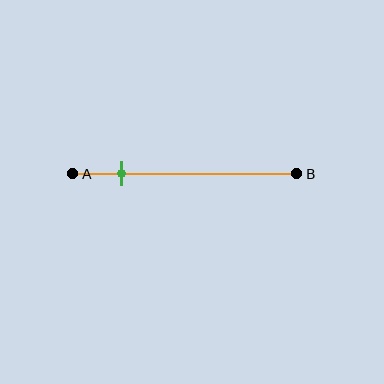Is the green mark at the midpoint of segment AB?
No, the mark is at about 20% from A, not at the 50% midpoint.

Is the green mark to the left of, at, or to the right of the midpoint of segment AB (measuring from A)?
The green mark is to the left of the midpoint of segment AB.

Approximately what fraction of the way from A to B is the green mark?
The green mark is approximately 20% of the way from A to B.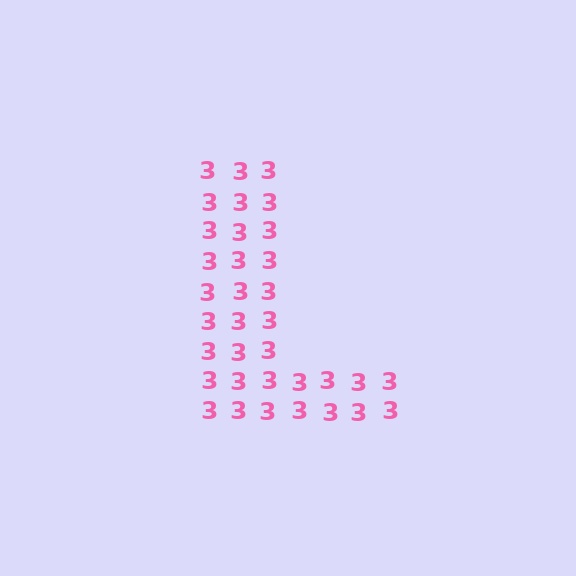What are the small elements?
The small elements are digit 3's.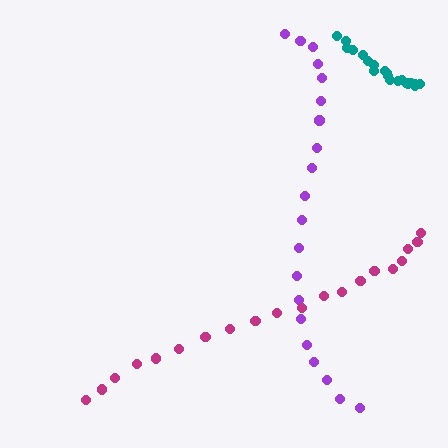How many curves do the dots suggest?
There are 3 distinct paths.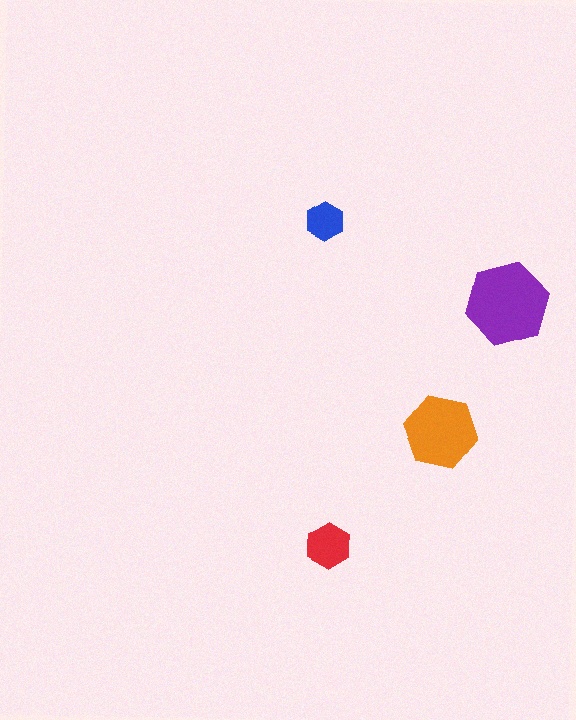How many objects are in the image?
There are 4 objects in the image.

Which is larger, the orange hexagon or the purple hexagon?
The purple one.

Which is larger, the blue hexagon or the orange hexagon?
The orange one.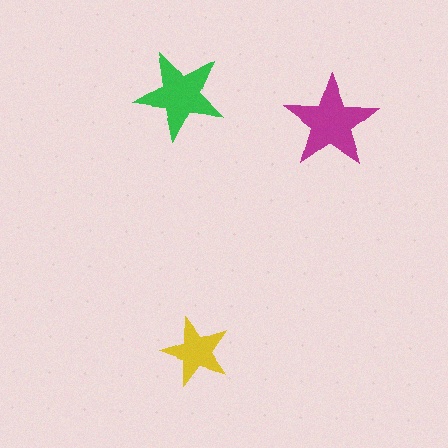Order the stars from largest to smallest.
the magenta one, the green one, the yellow one.